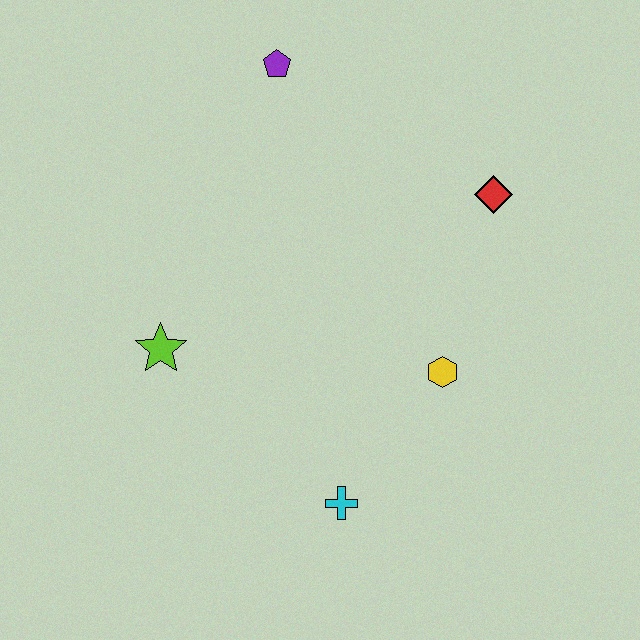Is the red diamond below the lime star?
No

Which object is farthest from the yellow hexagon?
The purple pentagon is farthest from the yellow hexagon.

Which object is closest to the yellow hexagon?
The cyan cross is closest to the yellow hexagon.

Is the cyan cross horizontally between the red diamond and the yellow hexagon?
No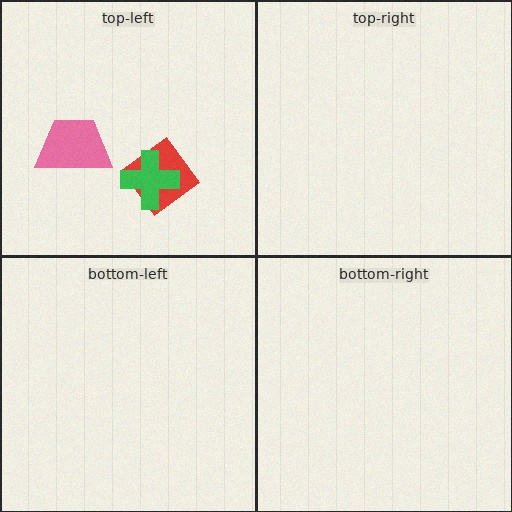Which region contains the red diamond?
The top-left region.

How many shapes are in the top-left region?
3.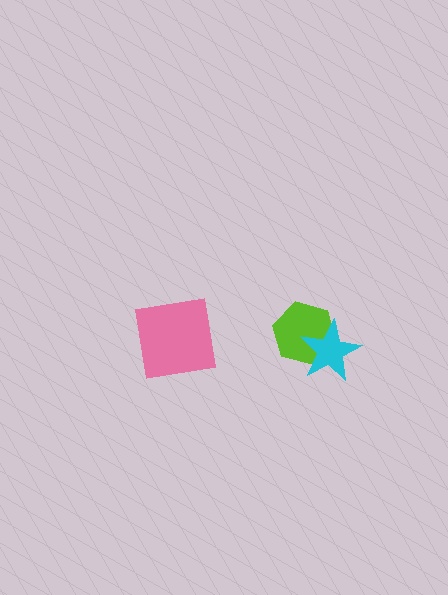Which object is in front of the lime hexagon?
The cyan star is in front of the lime hexagon.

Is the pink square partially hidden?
No, no other shape covers it.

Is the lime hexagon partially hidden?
Yes, it is partially covered by another shape.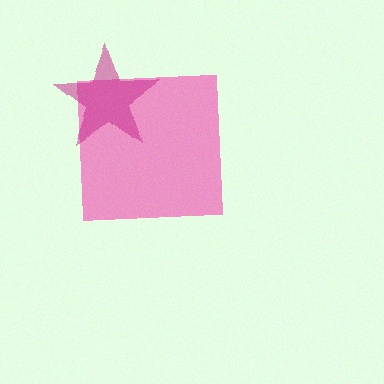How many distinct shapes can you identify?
There are 2 distinct shapes: a pink square, a magenta star.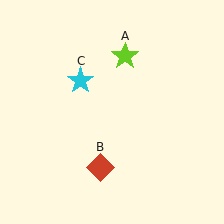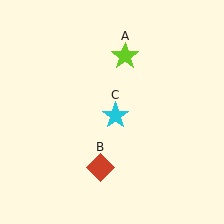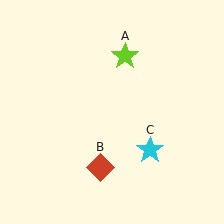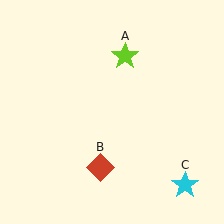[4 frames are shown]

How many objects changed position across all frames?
1 object changed position: cyan star (object C).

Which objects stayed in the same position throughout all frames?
Lime star (object A) and red diamond (object B) remained stationary.